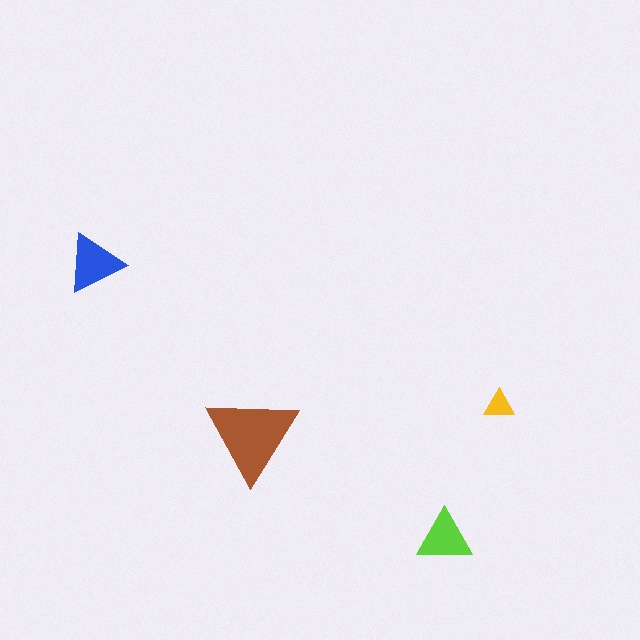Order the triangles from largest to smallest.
the brown one, the blue one, the lime one, the yellow one.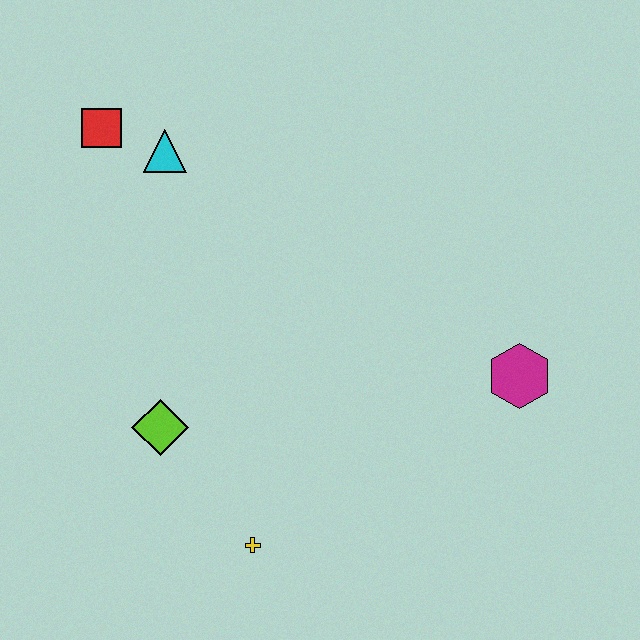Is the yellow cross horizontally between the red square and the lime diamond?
No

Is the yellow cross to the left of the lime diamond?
No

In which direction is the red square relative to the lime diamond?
The red square is above the lime diamond.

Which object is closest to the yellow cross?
The lime diamond is closest to the yellow cross.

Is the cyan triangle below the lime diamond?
No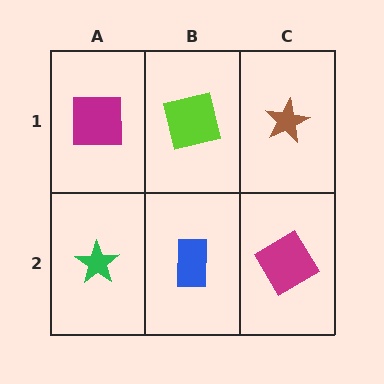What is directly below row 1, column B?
A blue rectangle.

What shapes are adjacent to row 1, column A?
A green star (row 2, column A), a lime square (row 1, column B).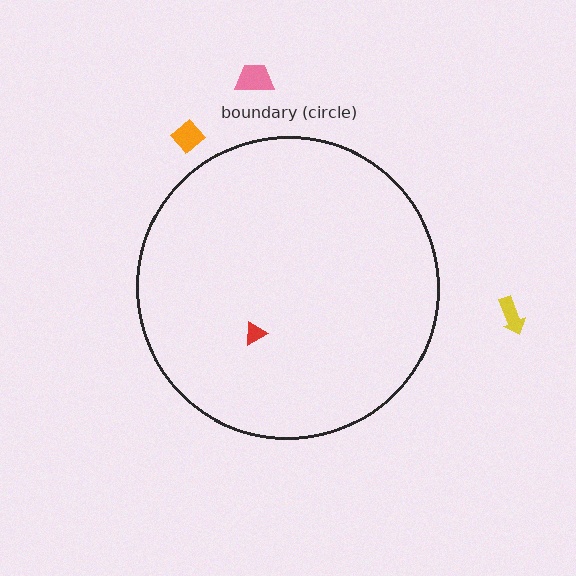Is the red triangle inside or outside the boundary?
Inside.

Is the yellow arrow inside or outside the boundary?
Outside.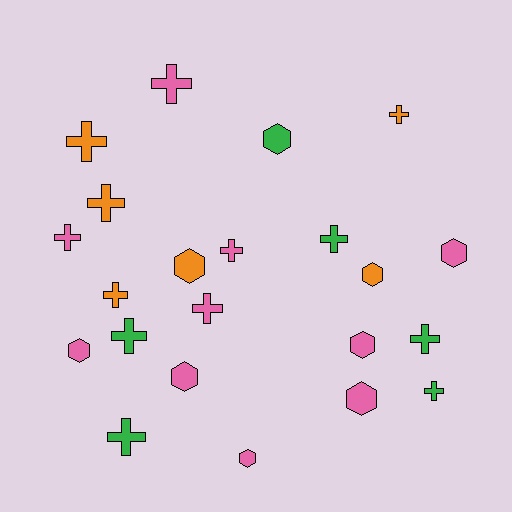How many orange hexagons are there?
There are 2 orange hexagons.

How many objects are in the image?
There are 22 objects.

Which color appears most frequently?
Pink, with 10 objects.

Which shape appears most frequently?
Cross, with 13 objects.